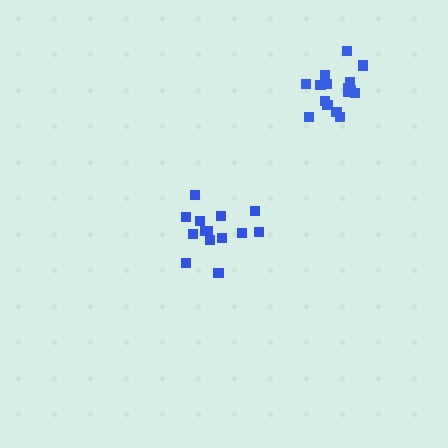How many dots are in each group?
Group 1: 17 dots, Group 2: 14 dots (31 total).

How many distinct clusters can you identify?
There are 2 distinct clusters.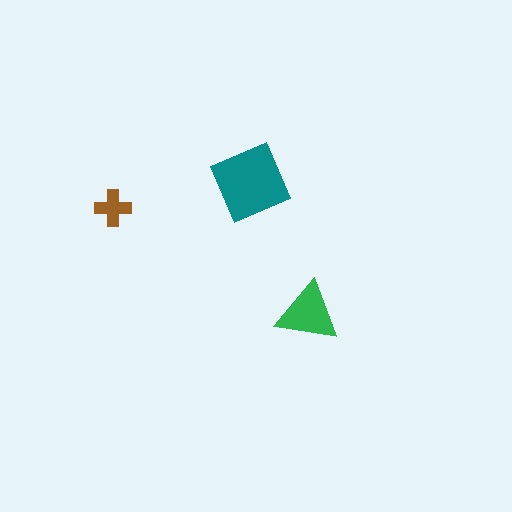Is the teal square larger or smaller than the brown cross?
Larger.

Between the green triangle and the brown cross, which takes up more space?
The green triangle.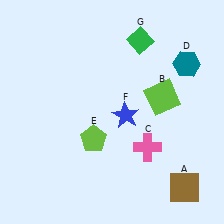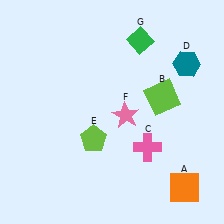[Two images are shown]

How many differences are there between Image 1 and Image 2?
There are 2 differences between the two images.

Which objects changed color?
A changed from brown to orange. F changed from blue to pink.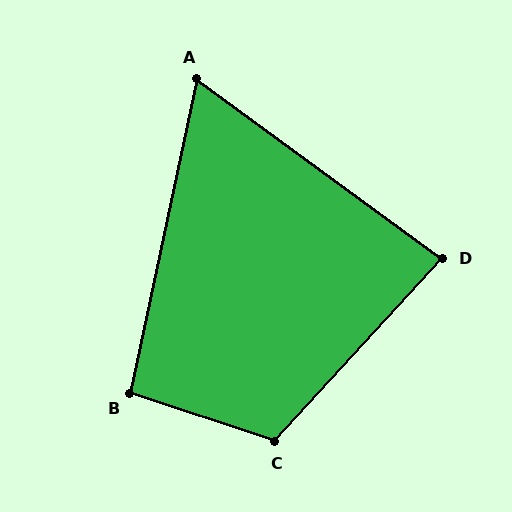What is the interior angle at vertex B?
Approximately 96 degrees (obtuse).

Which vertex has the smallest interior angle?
A, at approximately 66 degrees.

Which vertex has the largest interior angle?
C, at approximately 114 degrees.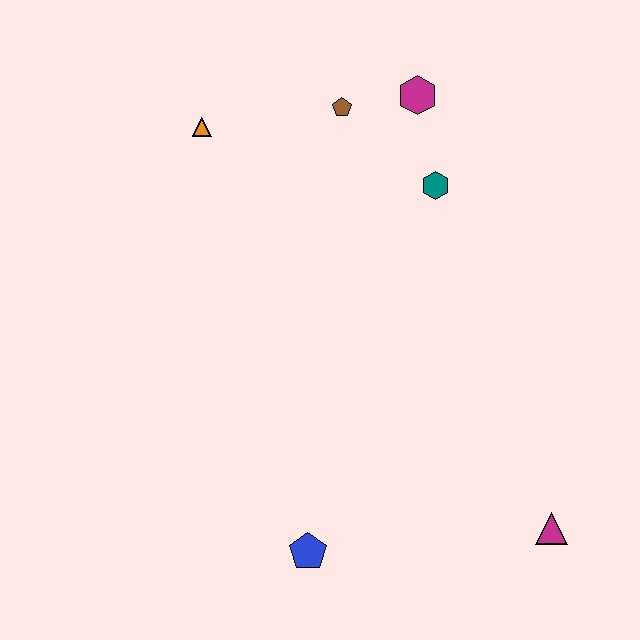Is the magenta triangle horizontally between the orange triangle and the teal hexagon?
No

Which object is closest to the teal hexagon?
The magenta hexagon is closest to the teal hexagon.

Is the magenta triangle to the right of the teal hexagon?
Yes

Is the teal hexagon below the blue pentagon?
No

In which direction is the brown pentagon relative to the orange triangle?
The brown pentagon is to the right of the orange triangle.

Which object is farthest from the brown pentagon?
The magenta triangle is farthest from the brown pentagon.